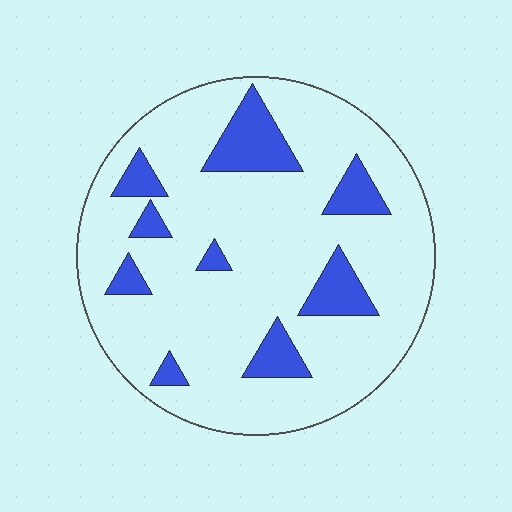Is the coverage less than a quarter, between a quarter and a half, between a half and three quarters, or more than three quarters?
Less than a quarter.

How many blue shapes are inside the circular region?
9.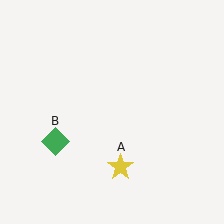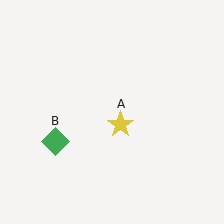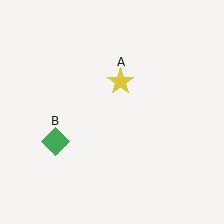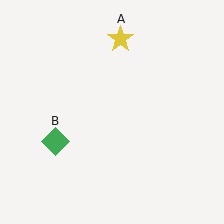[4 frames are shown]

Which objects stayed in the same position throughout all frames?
Green diamond (object B) remained stationary.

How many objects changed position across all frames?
1 object changed position: yellow star (object A).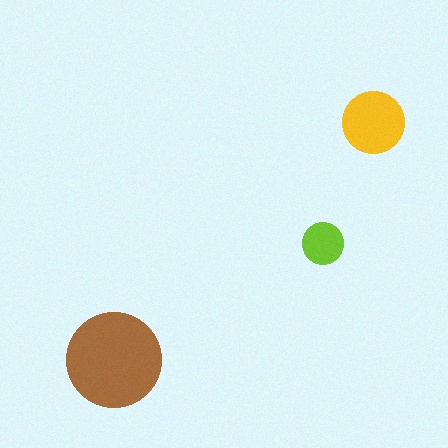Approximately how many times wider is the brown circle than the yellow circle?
About 1.5 times wider.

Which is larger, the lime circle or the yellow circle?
The yellow one.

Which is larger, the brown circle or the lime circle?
The brown one.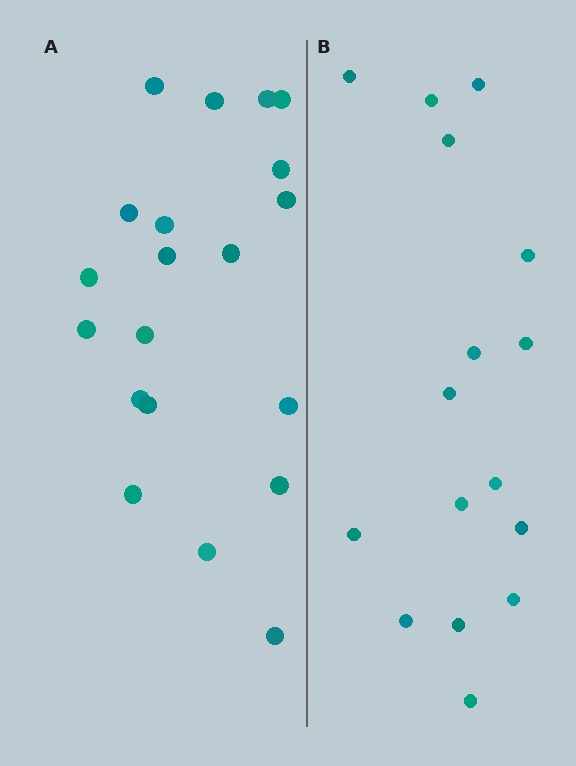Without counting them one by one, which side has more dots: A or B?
Region A (the left region) has more dots.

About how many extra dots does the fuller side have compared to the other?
Region A has about 4 more dots than region B.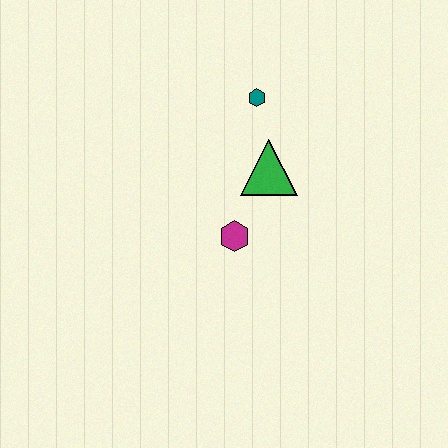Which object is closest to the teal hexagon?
The green triangle is closest to the teal hexagon.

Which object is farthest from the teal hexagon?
The magenta hexagon is farthest from the teal hexagon.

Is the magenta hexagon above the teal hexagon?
No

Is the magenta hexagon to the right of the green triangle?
No